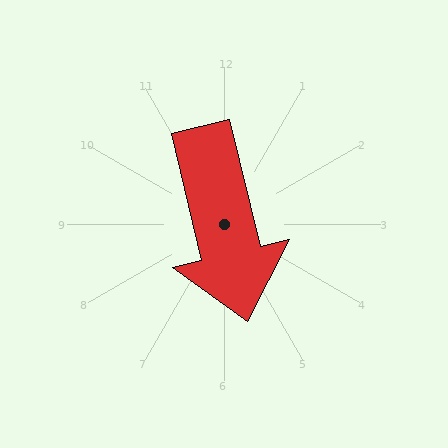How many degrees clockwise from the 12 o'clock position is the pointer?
Approximately 166 degrees.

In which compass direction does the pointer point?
South.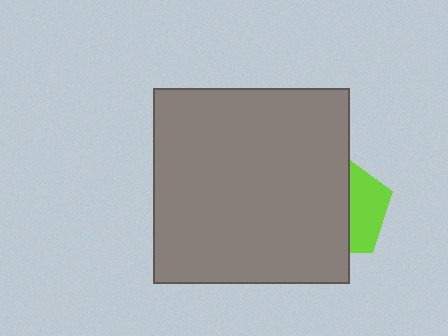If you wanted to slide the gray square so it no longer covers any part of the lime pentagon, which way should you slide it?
Slide it left — that is the most direct way to separate the two shapes.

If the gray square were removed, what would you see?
You would see the complete lime pentagon.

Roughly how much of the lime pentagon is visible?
A small part of it is visible (roughly 38%).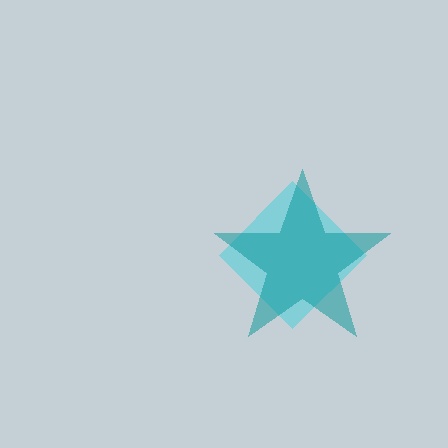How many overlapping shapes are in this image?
There are 2 overlapping shapes in the image.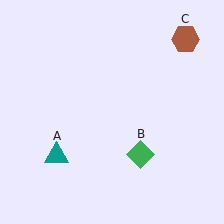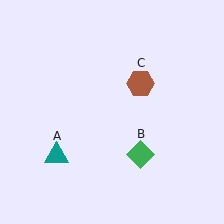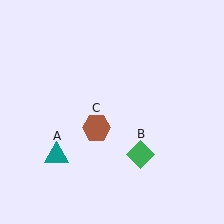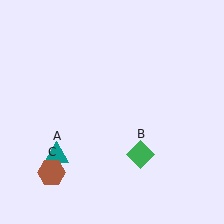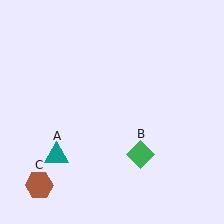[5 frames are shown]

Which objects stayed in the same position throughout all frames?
Teal triangle (object A) and green diamond (object B) remained stationary.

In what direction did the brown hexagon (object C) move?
The brown hexagon (object C) moved down and to the left.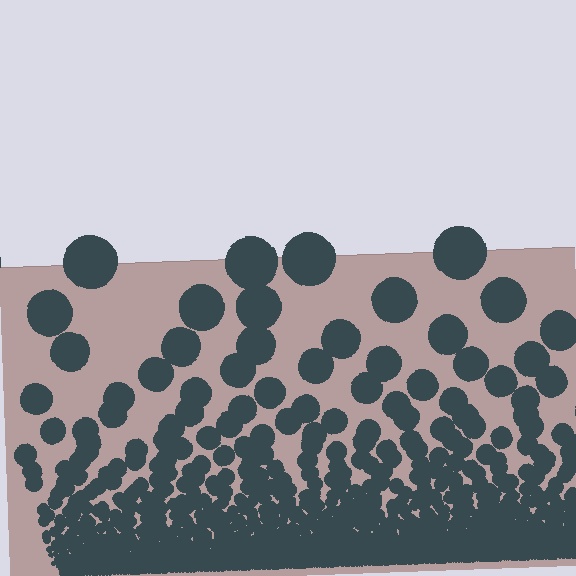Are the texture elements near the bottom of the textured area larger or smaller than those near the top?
Smaller. The gradient is inverted — elements near the bottom are smaller and denser.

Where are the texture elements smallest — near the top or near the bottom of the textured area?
Near the bottom.